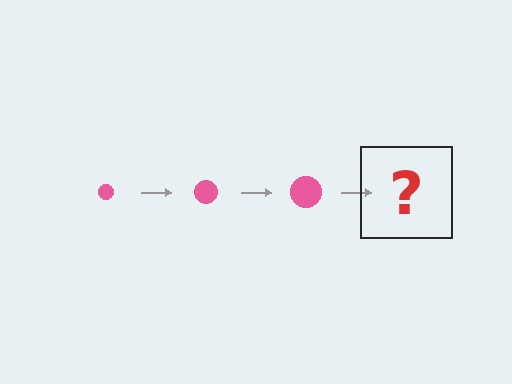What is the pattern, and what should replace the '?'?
The pattern is that the circle gets progressively larger each step. The '?' should be a pink circle, larger than the previous one.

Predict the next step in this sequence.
The next step is a pink circle, larger than the previous one.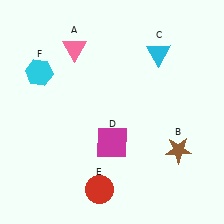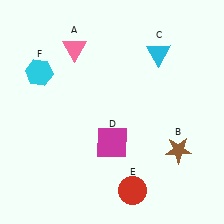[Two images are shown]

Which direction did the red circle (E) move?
The red circle (E) moved right.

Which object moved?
The red circle (E) moved right.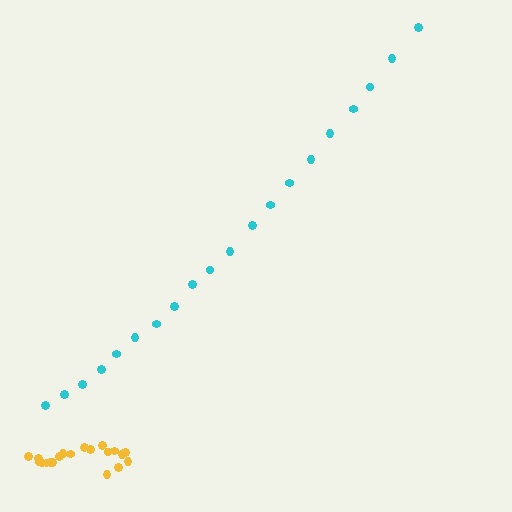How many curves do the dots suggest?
There are 2 distinct paths.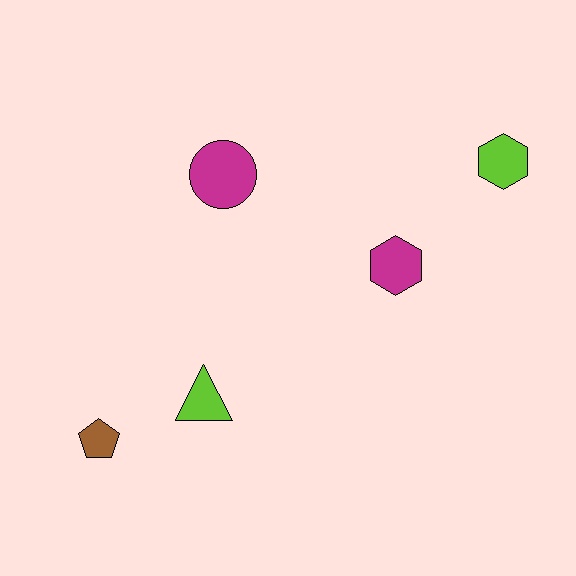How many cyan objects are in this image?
There are no cyan objects.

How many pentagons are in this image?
There is 1 pentagon.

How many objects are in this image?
There are 5 objects.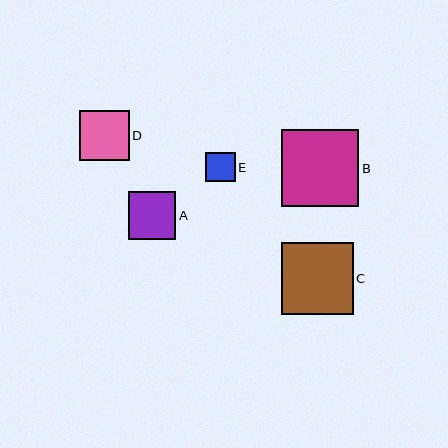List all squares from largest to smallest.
From largest to smallest: B, C, D, A, E.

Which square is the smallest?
Square E is the smallest with a size of approximately 30 pixels.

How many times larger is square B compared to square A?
Square B is approximately 1.6 times the size of square A.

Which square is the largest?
Square B is the largest with a size of approximately 77 pixels.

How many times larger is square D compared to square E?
Square D is approximately 1.7 times the size of square E.